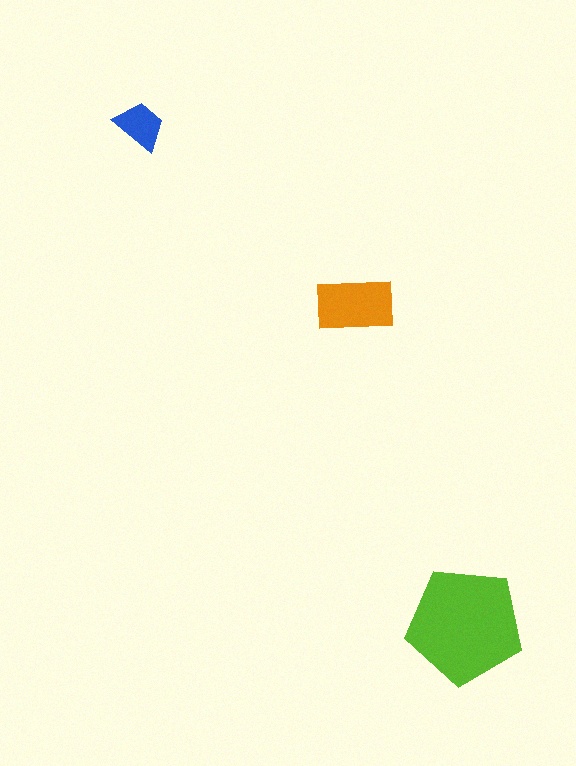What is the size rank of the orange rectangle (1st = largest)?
2nd.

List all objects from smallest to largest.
The blue trapezoid, the orange rectangle, the lime pentagon.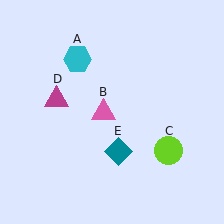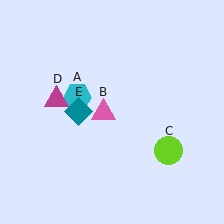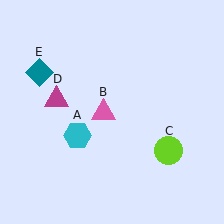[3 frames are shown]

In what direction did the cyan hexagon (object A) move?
The cyan hexagon (object A) moved down.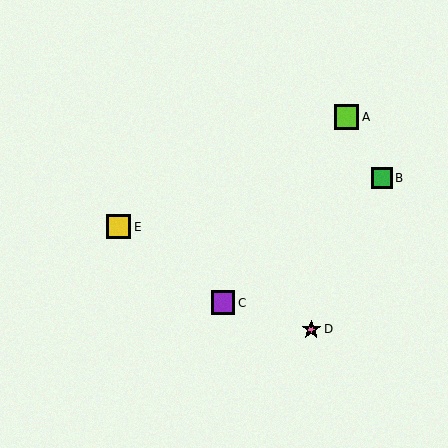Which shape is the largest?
The lime square (labeled A) is the largest.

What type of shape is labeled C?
Shape C is a purple square.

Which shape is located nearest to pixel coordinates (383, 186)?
The green square (labeled B) at (382, 178) is nearest to that location.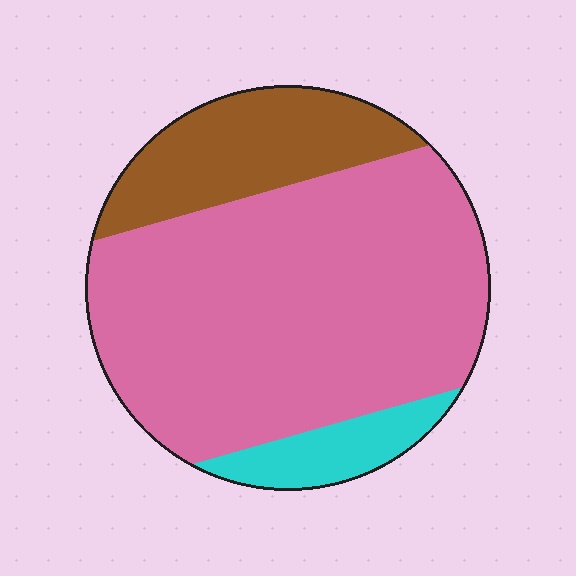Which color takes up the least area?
Cyan, at roughly 10%.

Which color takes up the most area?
Pink, at roughly 70%.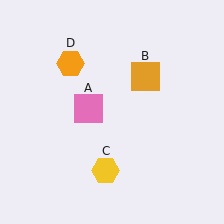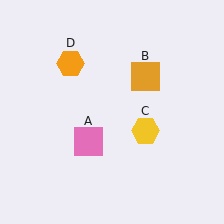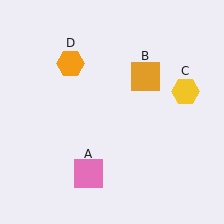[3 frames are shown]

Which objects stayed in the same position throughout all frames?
Orange square (object B) and orange hexagon (object D) remained stationary.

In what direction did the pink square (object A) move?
The pink square (object A) moved down.